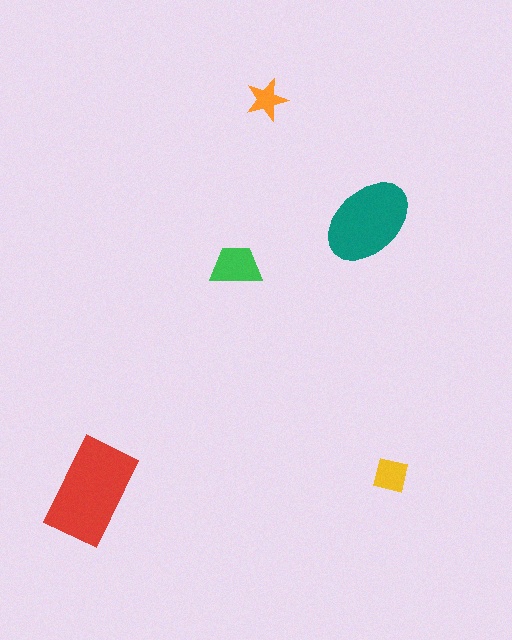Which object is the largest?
The red rectangle.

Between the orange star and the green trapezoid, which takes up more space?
The green trapezoid.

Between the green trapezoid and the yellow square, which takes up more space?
The green trapezoid.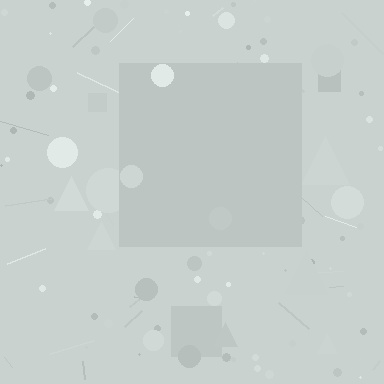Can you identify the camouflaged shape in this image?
The camouflaged shape is a square.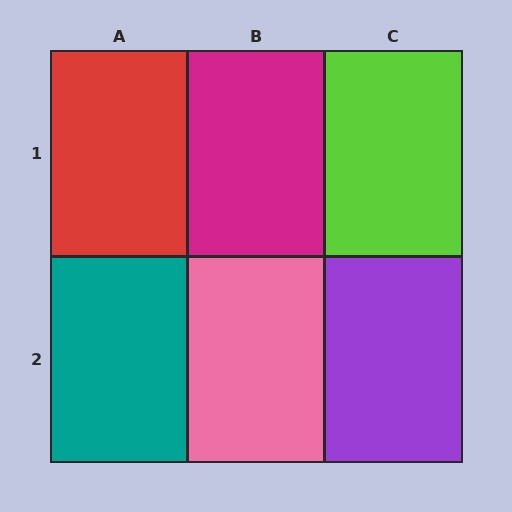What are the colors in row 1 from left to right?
Red, magenta, lime.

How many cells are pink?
1 cell is pink.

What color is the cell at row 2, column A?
Teal.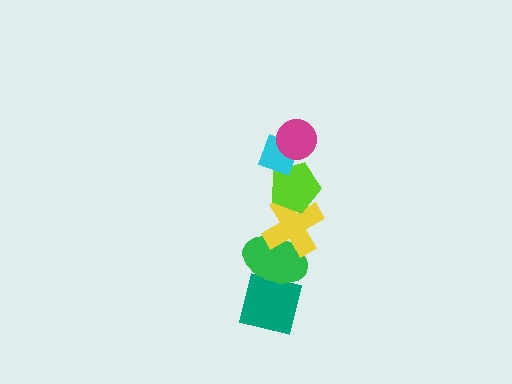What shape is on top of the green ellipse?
The yellow cross is on top of the green ellipse.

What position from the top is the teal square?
The teal square is 6th from the top.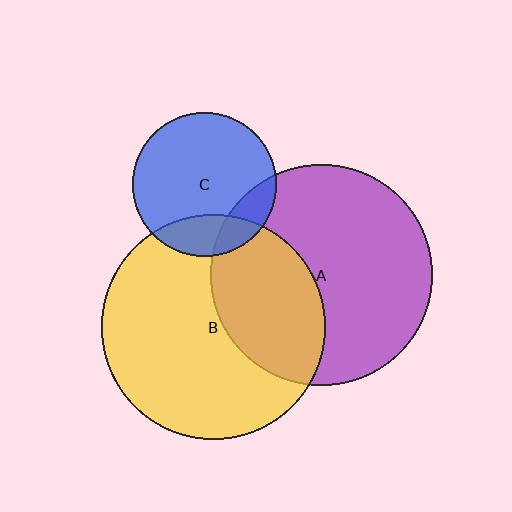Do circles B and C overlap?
Yes.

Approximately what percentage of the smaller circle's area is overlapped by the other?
Approximately 20%.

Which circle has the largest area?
Circle B (yellow).